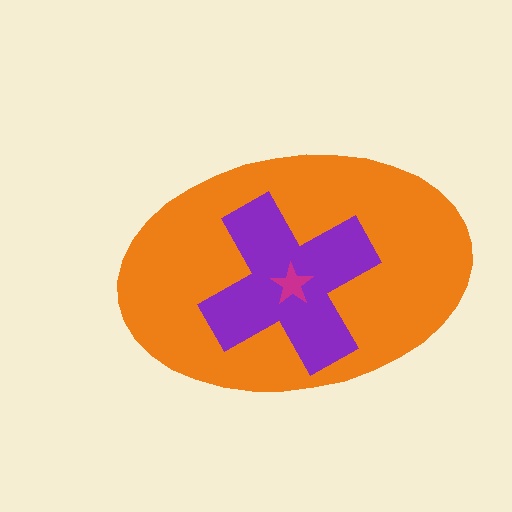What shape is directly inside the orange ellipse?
The purple cross.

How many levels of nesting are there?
3.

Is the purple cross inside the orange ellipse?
Yes.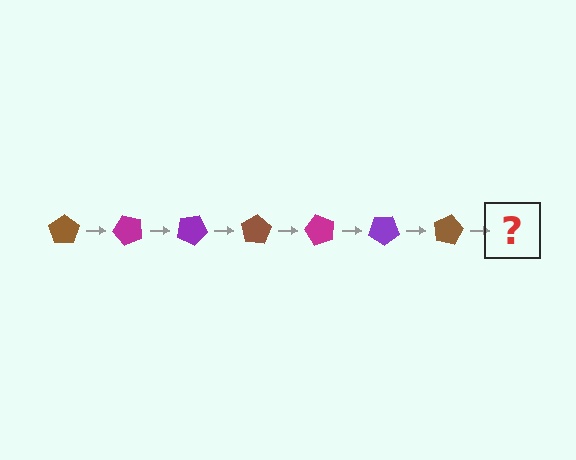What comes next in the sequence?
The next element should be a magenta pentagon, rotated 350 degrees from the start.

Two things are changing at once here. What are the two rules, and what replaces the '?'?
The two rules are that it rotates 50 degrees each step and the color cycles through brown, magenta, and purple. The '?' should be a magenta pentagon, rotated 350 degrees from the start.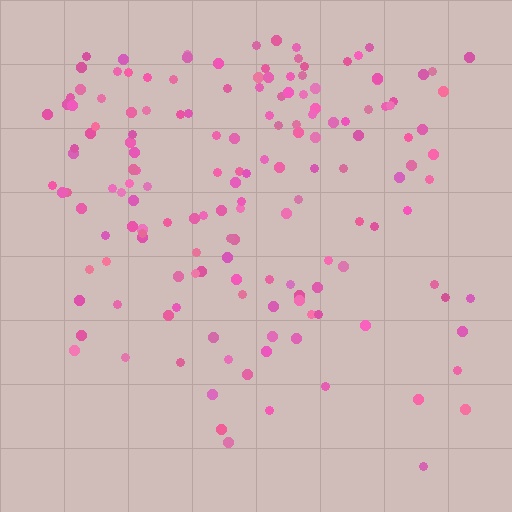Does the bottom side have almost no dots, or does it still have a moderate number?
Still a moderate number, just noticeably fewer than the top.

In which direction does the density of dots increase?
From bottom to top, with the top side densest.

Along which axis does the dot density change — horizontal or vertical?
Vertical.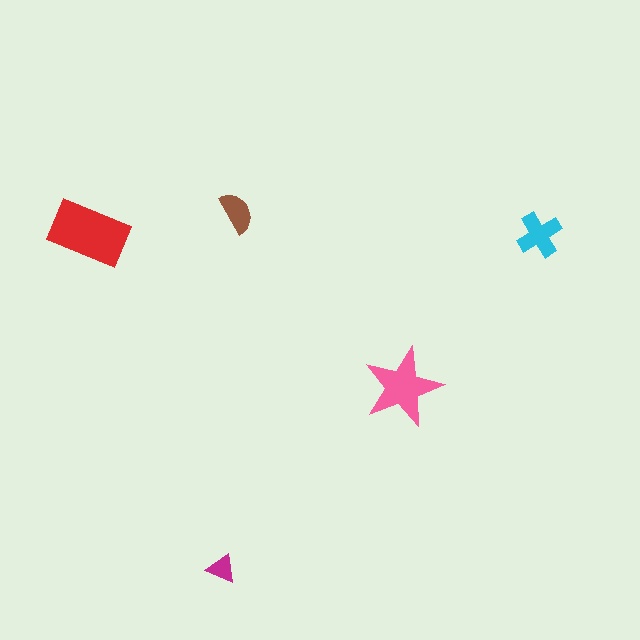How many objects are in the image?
There are 5 objects in the image.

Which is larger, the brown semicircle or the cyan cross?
The cyan cross.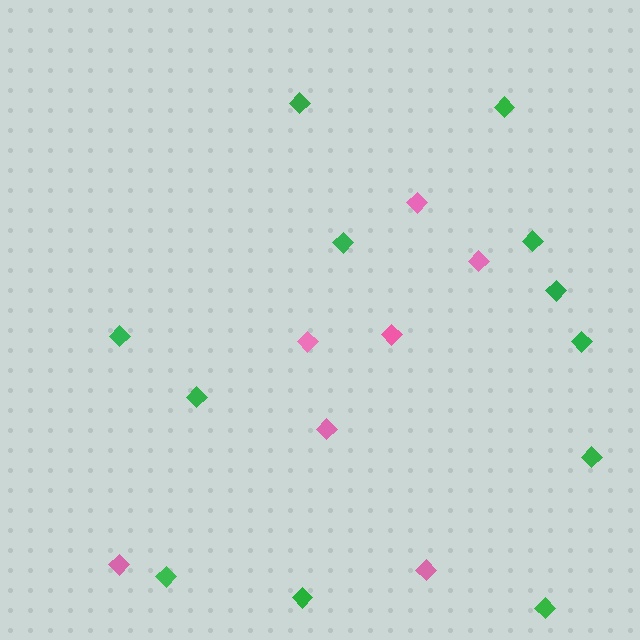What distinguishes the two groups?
There are 2 groups: one group of green diamonds (12) and one group of pink diamonds (7).